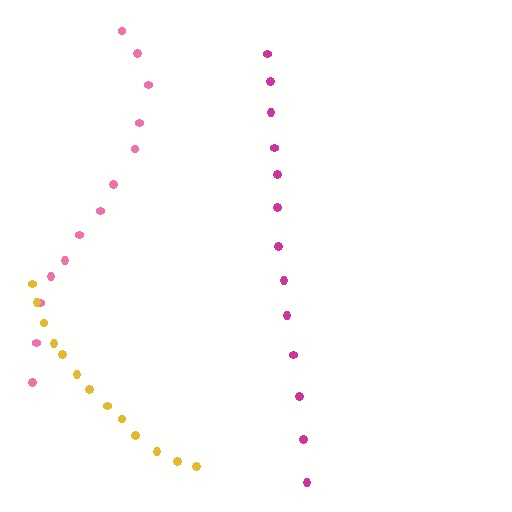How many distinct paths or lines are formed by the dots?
There are 3 distinct paths.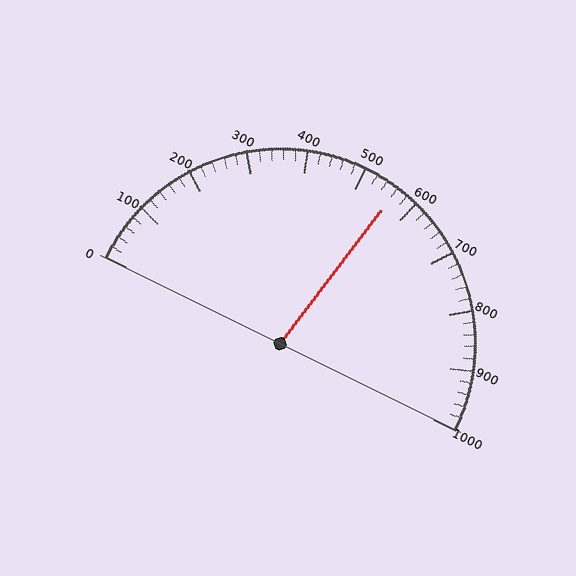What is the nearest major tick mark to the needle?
The nearest major tick mark is 600.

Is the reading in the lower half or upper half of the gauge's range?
The reading is in the upper half of the range (0 to 1000).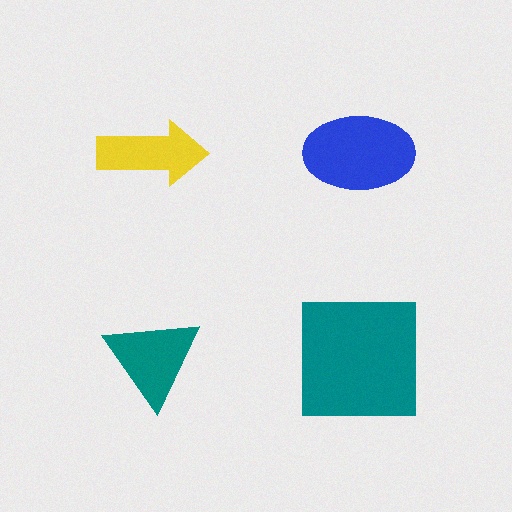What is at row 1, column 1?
A yellow arrow.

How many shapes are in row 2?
2 shapes.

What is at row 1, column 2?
A blue ellipse.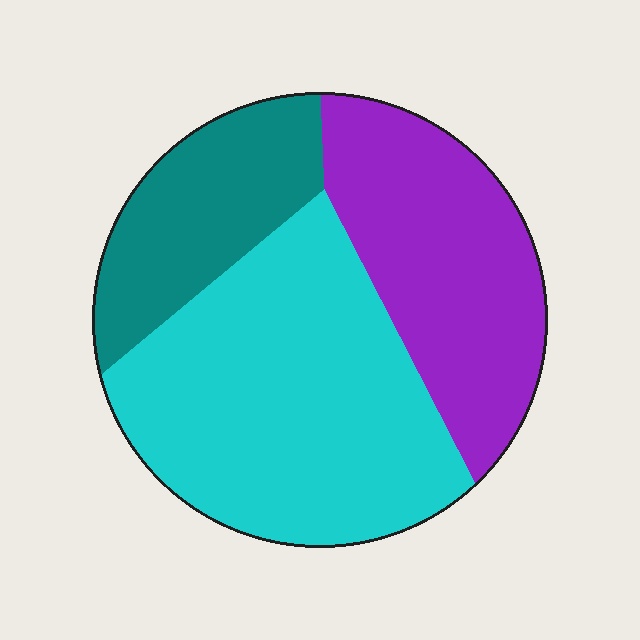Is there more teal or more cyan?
Cyan.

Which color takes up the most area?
Cyan, at roughly 50%.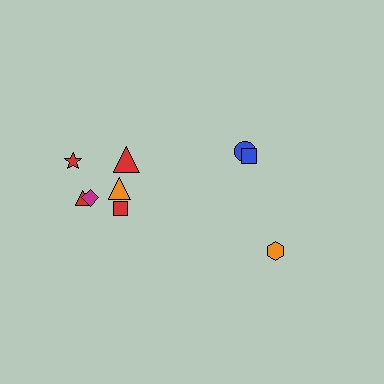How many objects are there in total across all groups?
There are 9 objects.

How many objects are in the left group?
There are 6 objects.